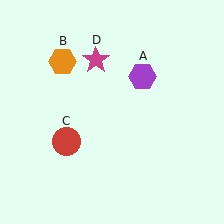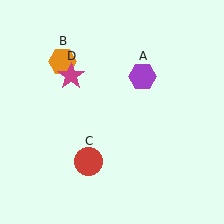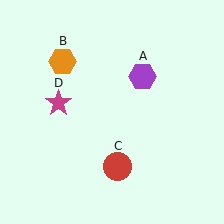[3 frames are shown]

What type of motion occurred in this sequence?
The red circle (object C), magenta star (object D) rotated counterclockwise around the center of the scene.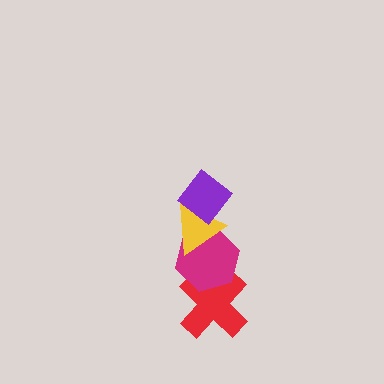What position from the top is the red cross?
The red cross is 4th from the top.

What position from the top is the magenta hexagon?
The magenta hexagon is 3rd from the top.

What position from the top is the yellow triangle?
The yellow triangle is 2nd from the top.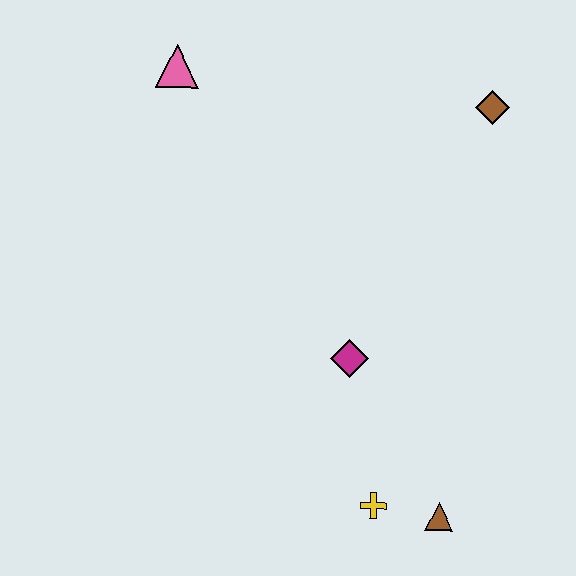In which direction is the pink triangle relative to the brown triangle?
The pink triangle is above the brown triangle.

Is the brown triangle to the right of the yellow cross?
Yes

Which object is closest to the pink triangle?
The brown diamond is closest to the pink triangle.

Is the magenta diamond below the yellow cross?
No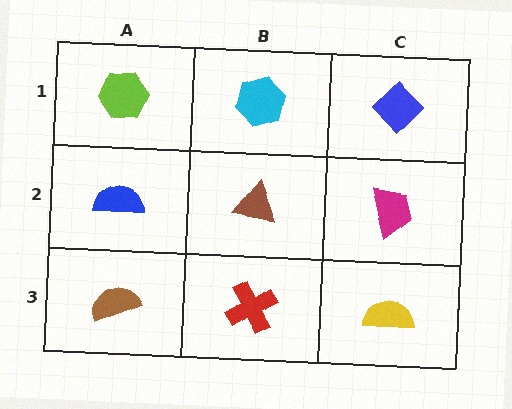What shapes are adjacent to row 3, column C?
A magenta trapezoid (row 2, column C), a red cross (row 3, column B).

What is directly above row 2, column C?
A blue diamond.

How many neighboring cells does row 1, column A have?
2.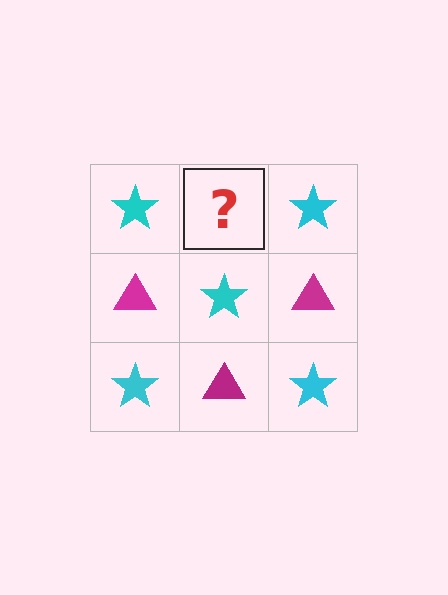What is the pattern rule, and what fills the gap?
The rule is that it alternates cyan star and magenta triangle in a checkerboard pattern. The gap should be filled with a magenta triangle.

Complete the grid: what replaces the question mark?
The question mark should be replaced with a magenta triangle.